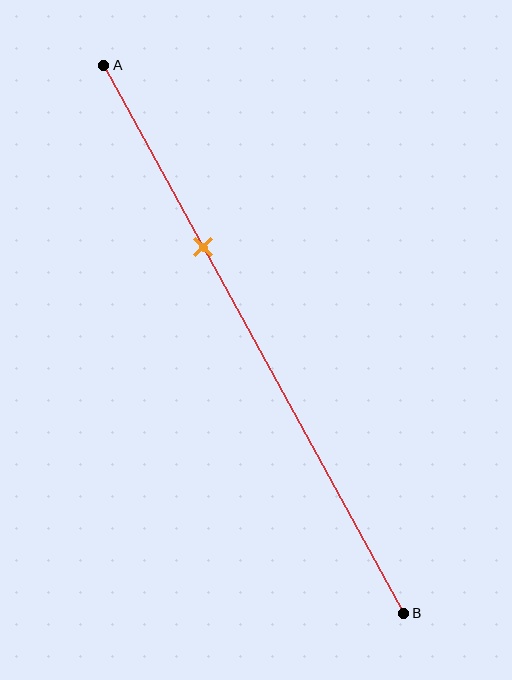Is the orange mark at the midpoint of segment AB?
No, the mark is at about 35% from A, not at the 50% midpoint.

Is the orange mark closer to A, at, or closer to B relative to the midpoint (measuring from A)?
The orange mark is closer to point A than the midpoint of segment AB.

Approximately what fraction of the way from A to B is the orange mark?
The orange mark is approximately 35% of the way from A to B.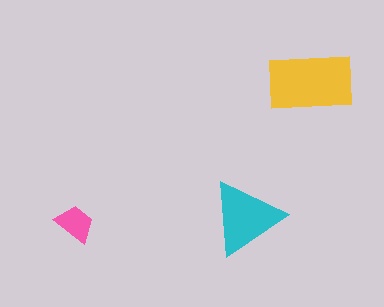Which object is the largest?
The yellow rectangle.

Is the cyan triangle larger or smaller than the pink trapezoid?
Larger.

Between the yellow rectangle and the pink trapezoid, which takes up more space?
The yellow rectangle.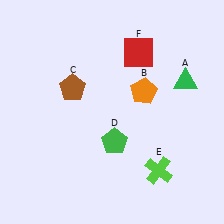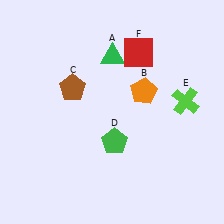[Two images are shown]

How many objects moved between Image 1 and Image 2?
2 objects moved between the two images.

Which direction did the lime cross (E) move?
The lime cross (E) moved up.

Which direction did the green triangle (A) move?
The green triangle (A) moved left.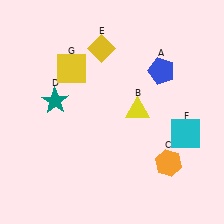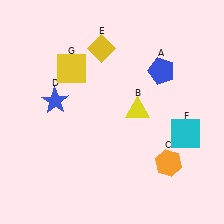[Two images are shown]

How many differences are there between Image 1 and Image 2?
There is 1 difference between the two images.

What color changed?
The star (D) changed from teal in Image 1 to blue in Image 2.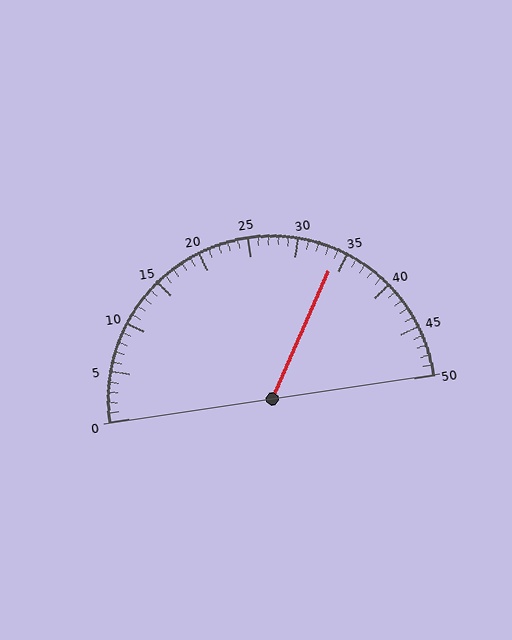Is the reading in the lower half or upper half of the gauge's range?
The reading is in the upper half of the range (0 to 50).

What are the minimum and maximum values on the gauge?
The gauge ranges from 0 to 50.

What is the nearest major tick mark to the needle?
The nearest major tick mark is 35.